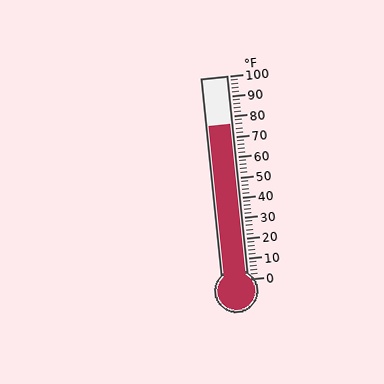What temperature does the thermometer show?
The thermometer shows approximately 76°F.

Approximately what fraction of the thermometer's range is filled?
The thermometer is filled to approximately 75% of its range.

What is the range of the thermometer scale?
The thermometer scale ranges from 0°F to 100°F.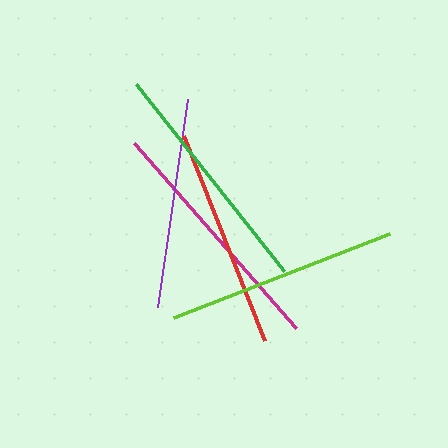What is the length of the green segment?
The green segment is approximately 239 pixels long.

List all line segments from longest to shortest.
From longest to shortest: magenta, green, lime, red, purple.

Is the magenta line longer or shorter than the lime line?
The magenta line is longer than the lime line.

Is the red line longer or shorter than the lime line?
The lime line is longer than the red line.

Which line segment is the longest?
The magenta line is the longest at approximately 245 pixels.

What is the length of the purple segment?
The purple segment is approximately 211 pixels long.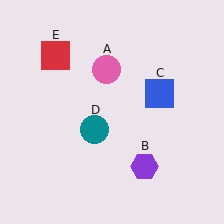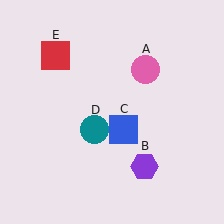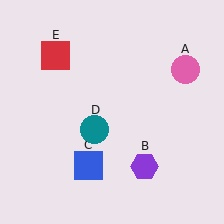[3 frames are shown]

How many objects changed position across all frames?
2 objects changed position: pink circle (object A), blue square (object C).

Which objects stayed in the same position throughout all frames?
Purple hexagon (object B) and teal circle (object D) and red square (object E) remained stationary.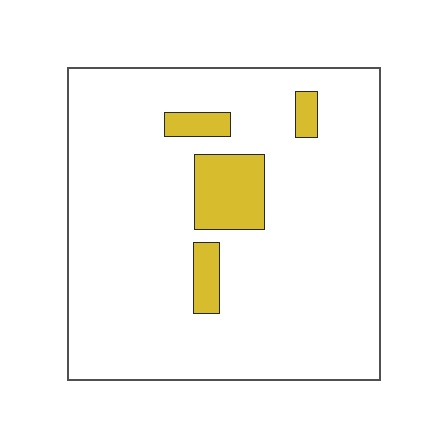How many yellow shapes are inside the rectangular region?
4.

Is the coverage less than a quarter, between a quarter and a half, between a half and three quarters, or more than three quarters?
Less than a quarter.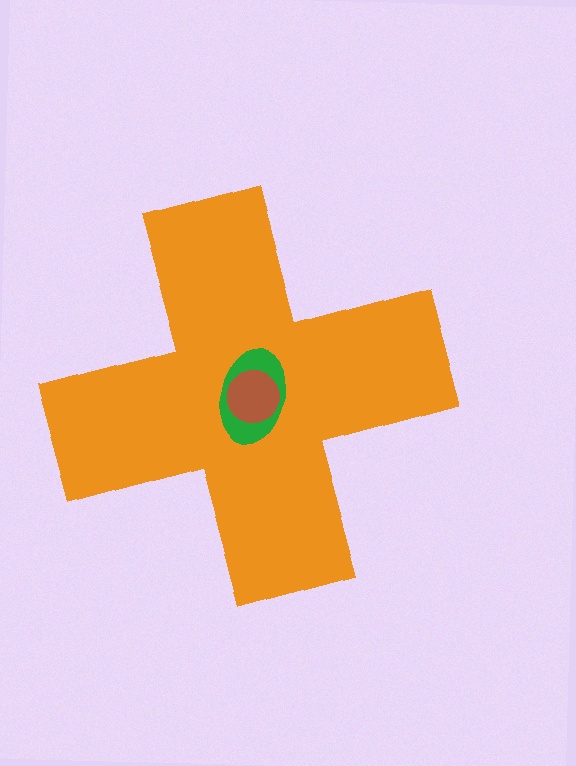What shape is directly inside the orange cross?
The green ellipse.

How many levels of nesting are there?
3.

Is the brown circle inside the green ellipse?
Yes.